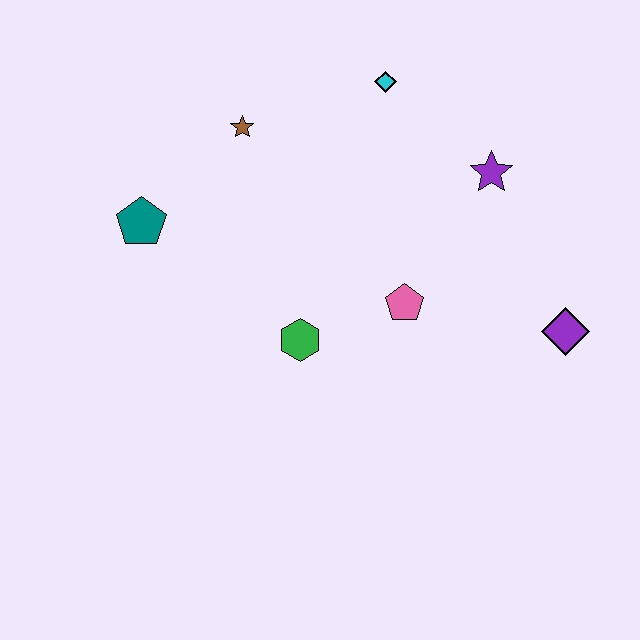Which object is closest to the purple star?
The cyan diamond is closest to the purple star.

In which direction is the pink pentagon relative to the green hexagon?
The pink pentagon is to the right of the green hexagon.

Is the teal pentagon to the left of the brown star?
Yes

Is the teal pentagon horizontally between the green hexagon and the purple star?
No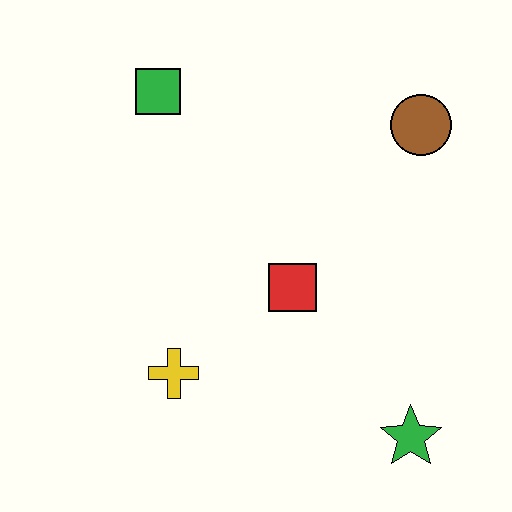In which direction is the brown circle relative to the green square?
The brown circle is to the right of the green square.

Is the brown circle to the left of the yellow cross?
No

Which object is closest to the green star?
The red square is closest to the green star.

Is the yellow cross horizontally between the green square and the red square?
Yes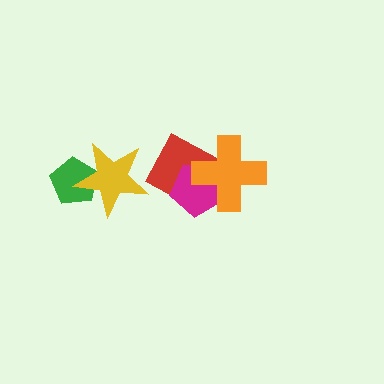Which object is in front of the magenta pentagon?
The orange cross is in front of the magenta pentagon.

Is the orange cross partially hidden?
No, no other shape covers it.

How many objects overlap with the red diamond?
3 objects overlap with the red diamond.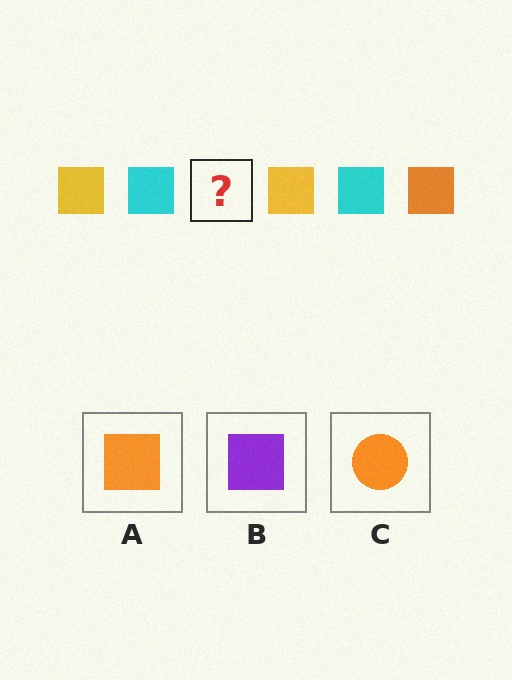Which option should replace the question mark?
Option A.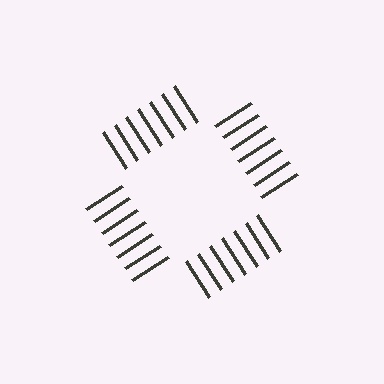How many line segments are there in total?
28 — 7 along each of the 4 edges.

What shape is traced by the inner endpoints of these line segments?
An illusory square — the line segments terminate on its edges but no continuous stroke is drawn.